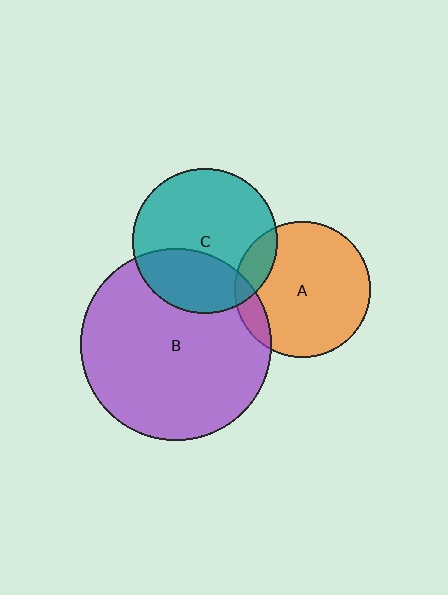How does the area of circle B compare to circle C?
Approximately 1.7 times.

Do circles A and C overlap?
Yes.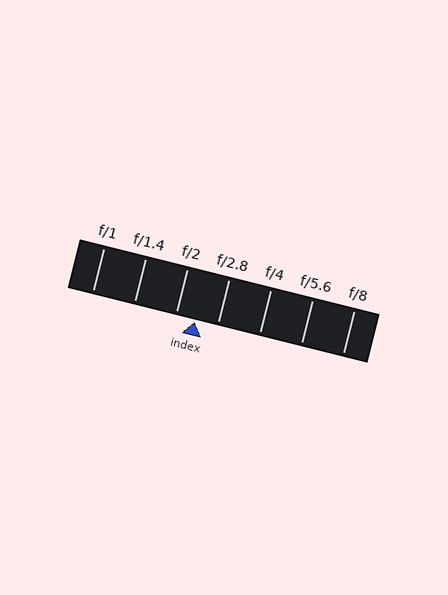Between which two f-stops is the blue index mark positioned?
The index mark is between f/2 and f/2.8.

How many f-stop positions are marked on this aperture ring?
There are 7 f-stop positions marked.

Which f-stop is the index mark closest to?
The index mark is closest to f/2.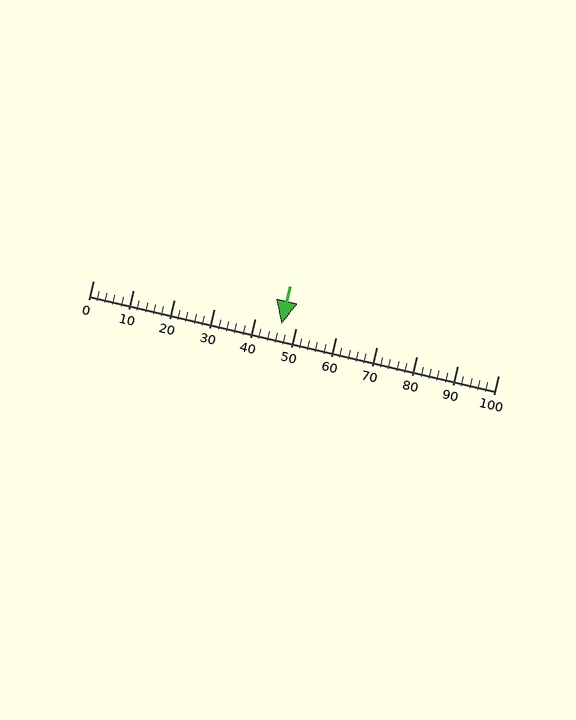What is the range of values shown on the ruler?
The ruler shows values from 0 to 100.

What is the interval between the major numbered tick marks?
The major tick marks are spaced 10 units apart.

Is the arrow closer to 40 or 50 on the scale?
The arrow is closer to 50.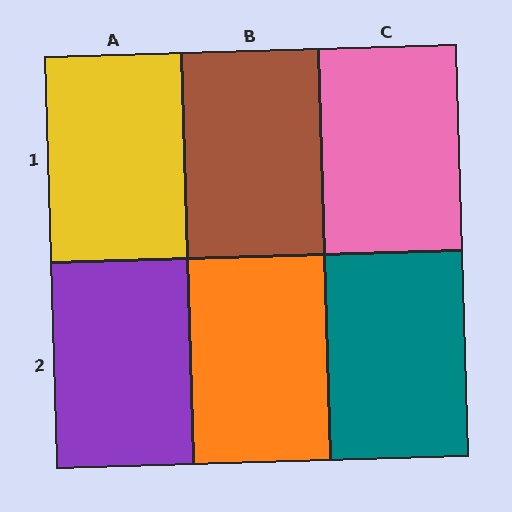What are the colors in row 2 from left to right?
Purple, orange, teal.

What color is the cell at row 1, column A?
Yellow.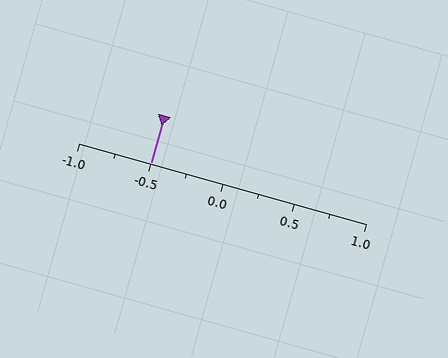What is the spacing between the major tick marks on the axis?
The major ticks are spaced 0.5 apart.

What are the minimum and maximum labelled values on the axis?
The axis runs from -1.0 to 1.0.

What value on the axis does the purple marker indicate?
The marker indicates approximately -0.5.